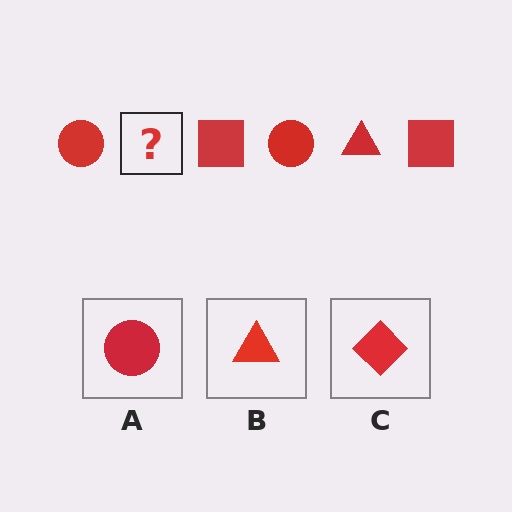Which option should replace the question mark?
Option B.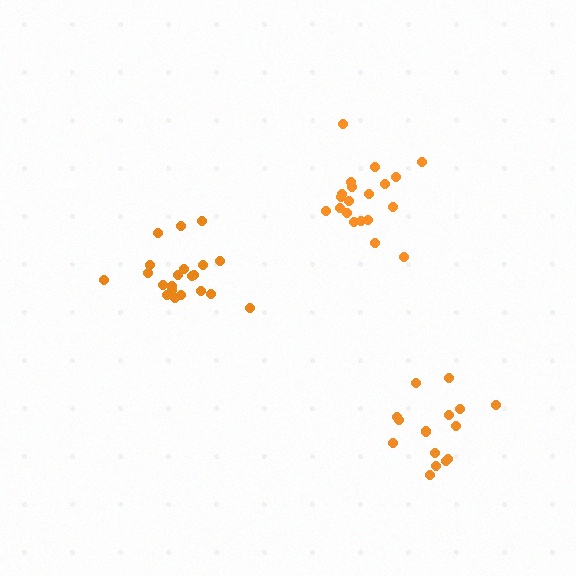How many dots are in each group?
Group 1: 21 dots, Group 2: 16 dots, Group 3: 20 dots (57 total).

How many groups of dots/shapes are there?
There are 3 groups.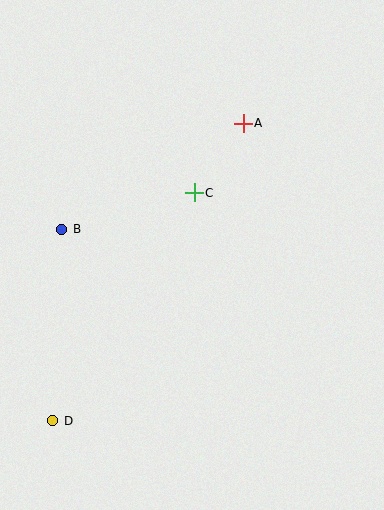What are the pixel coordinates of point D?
Point D is at (53, 421).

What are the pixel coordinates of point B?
Point B is at (62, 229).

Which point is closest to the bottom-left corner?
Point D is closest to the bottom-left corner.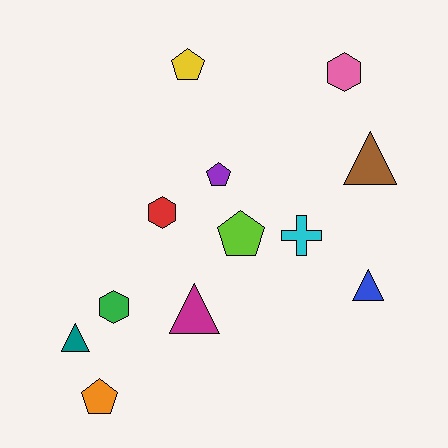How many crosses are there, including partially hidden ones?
There is 1 cross.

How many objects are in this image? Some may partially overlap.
There are 12 objects.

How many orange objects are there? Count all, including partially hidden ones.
There is 1 orange object.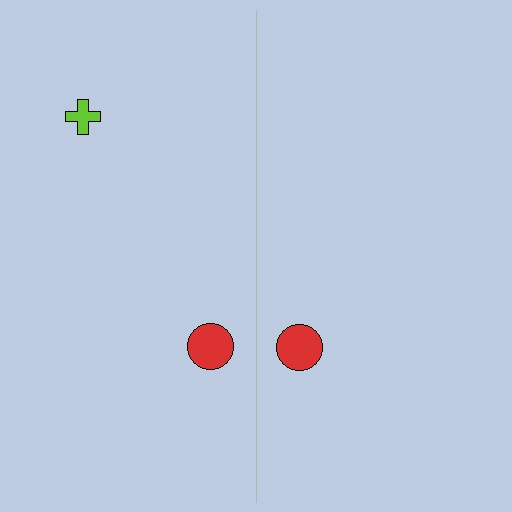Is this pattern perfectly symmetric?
No, the pattern is not perfectly symmetric. A lime cross is missing from the right side.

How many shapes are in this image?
There are 3 shapes in this image.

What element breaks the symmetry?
A lime cross is missing from the right side.